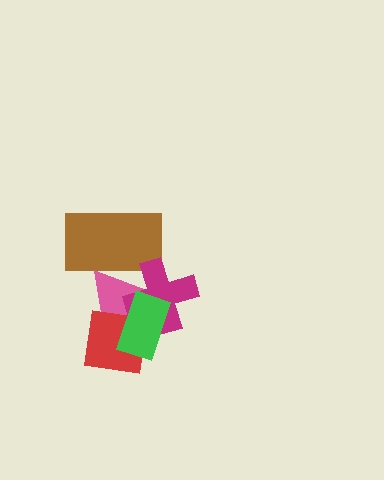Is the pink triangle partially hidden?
Yes, it is partially covered by another shape.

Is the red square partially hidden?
Yes, it is partially covered by another shape.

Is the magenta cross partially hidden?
Yes, it is partially covered by another shape.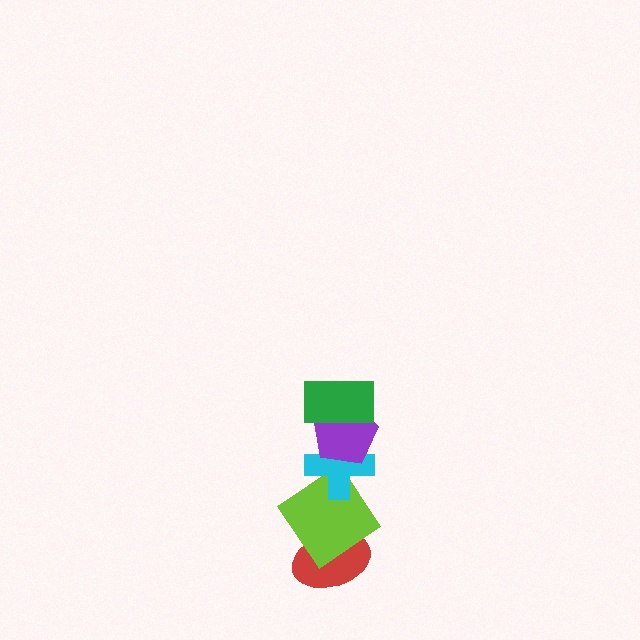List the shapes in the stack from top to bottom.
From top to bottom: the green rectangle, the purple pentagon, the cyan cross, the lime diamond, the red ellipse.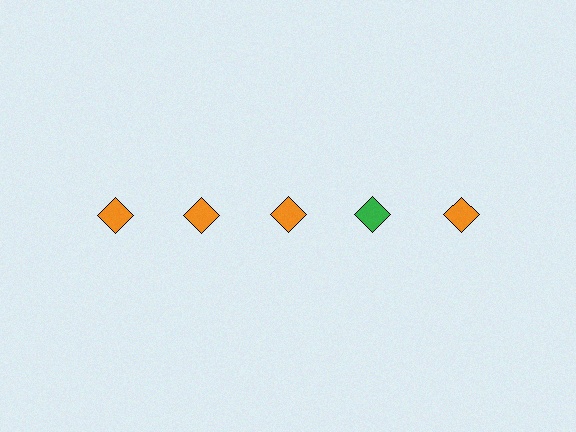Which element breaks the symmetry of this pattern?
The green diamond in the top row, second from right column breaks the symmetry. All other shapes are orange diamonds.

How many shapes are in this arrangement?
There are 5 shapes arranged in a grid pattern.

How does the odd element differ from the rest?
It has a different color: green instead of orange.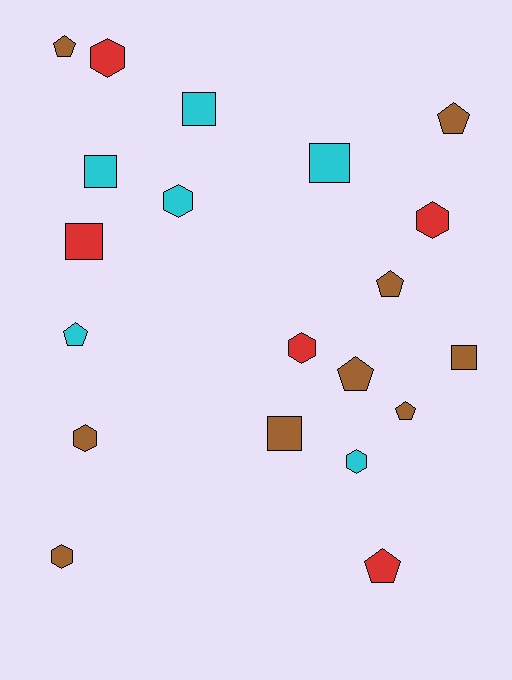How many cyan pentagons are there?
There is 1 cyan pentagon.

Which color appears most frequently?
Brown, with 9 objects.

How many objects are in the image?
There are 20 objects.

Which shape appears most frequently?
Pentagon, with 7 objects.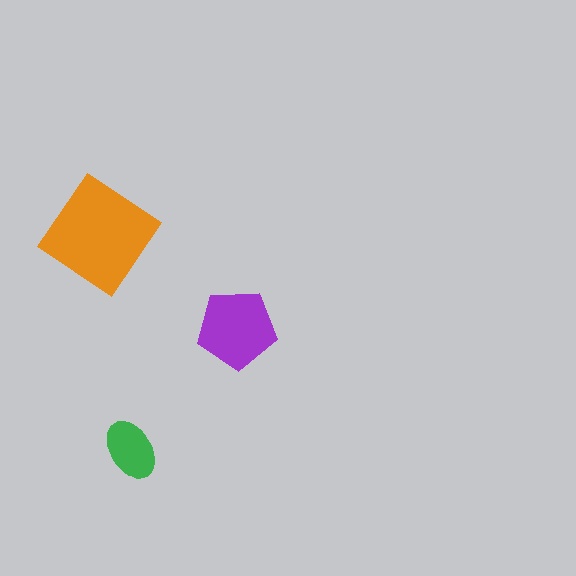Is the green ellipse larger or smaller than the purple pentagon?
Smaller.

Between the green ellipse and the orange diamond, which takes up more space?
The orange diamond.